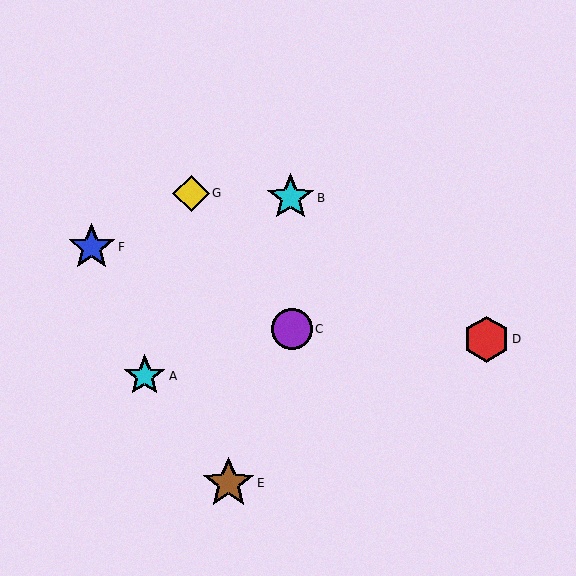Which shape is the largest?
The brown star (labeled E) is the largest.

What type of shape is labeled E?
Shape E is a brown star.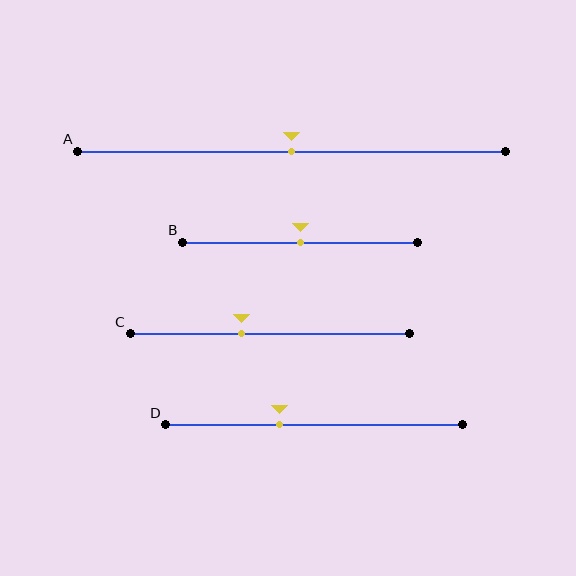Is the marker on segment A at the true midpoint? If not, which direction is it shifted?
Yes, the marker on segment A is at the true midpoint.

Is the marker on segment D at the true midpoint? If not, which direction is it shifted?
No, the marker on segment D is shifted to the left by about 12% of the segment length.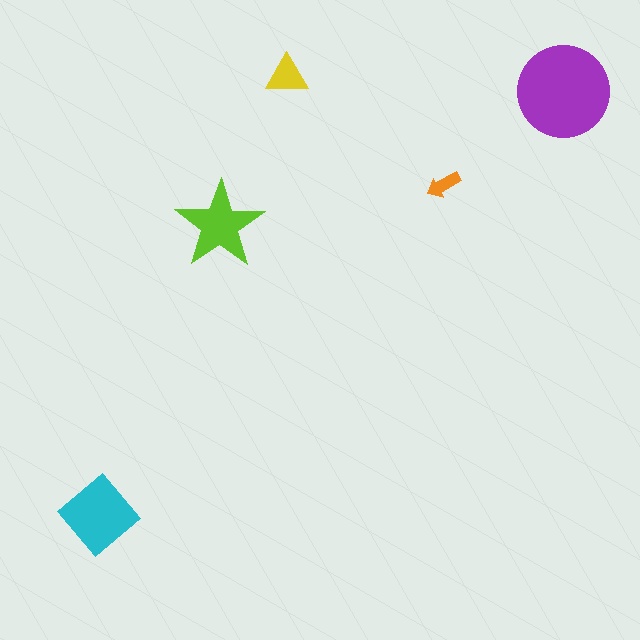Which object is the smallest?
The orange arrow.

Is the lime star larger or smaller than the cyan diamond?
Smaller.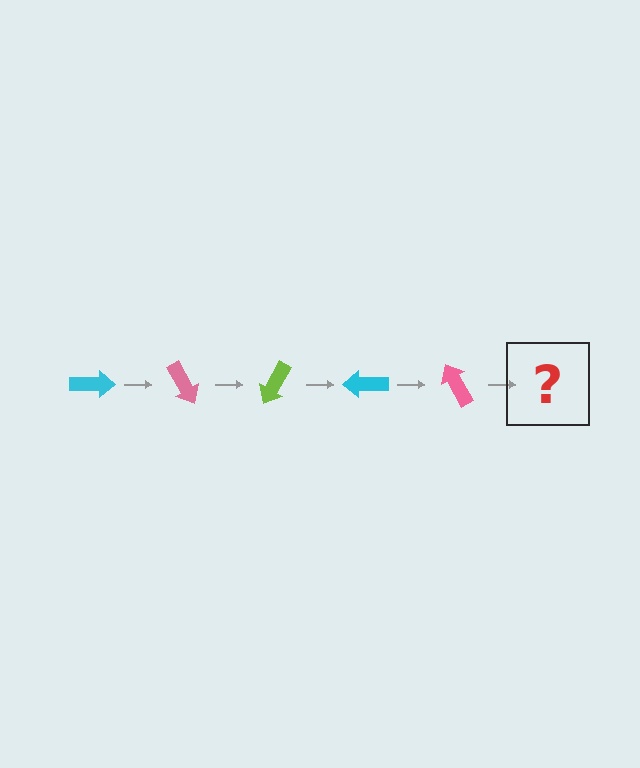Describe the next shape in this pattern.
It should be a lime arrow, rotated 300 degrees from the start.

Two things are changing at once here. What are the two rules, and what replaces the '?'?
The two rules are that it rotates 60 degrees each step and the color cycles through cyan, pink, and lime. The '?' should be a lime arrow, rotated 300 degrees from the start.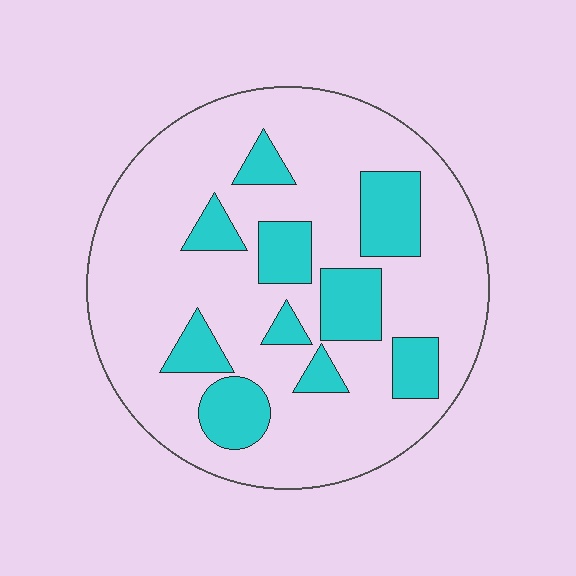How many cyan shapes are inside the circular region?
10.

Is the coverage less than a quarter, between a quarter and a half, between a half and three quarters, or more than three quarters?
Less than a quarter.